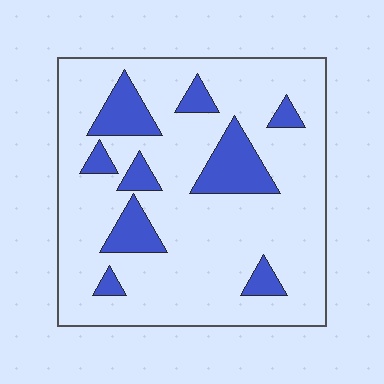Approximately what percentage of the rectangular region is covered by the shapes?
Approximately 20%.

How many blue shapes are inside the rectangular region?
9.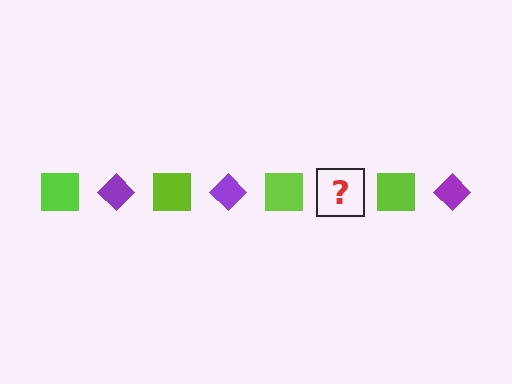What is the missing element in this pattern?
The missing element is a purple diamond.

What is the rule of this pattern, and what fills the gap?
The rule is that the pattern alternates between lime square and purple diamond. The gap should be filled with a purple diamond.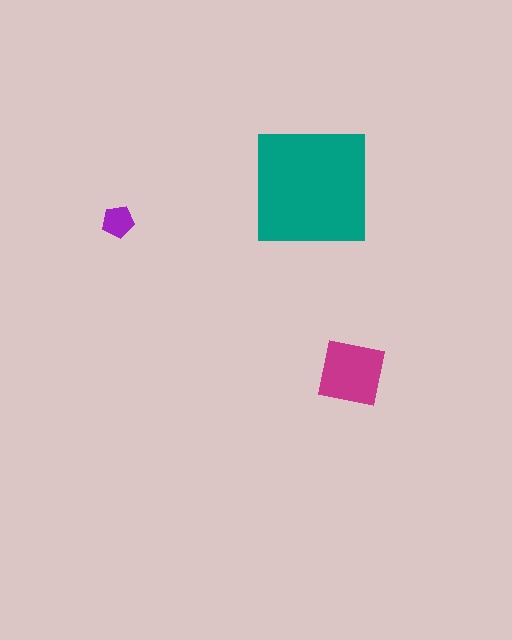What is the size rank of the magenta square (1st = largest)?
2nd.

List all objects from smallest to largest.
The purple pentagon, the magenta square, the teal square.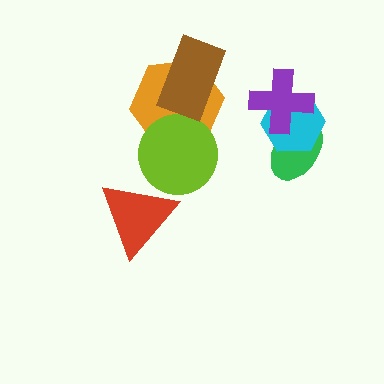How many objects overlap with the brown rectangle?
1 object overlaps with the brown rectangle.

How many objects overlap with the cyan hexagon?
2 objects overlap with the cyan hexagon.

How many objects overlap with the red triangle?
1 object overlaps with the red triangle.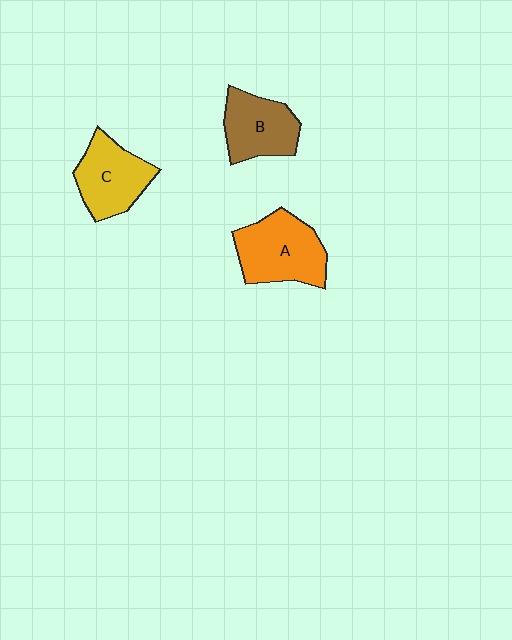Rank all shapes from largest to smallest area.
From largest to smallest: A (orange), C (yellow), B (brown).